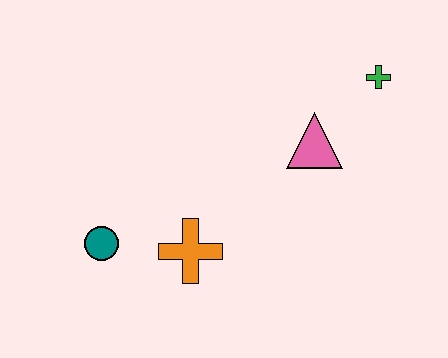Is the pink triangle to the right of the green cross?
No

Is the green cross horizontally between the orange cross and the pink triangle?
No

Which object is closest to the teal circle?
The orange cross is closest to the teal circle.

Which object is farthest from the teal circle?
The green cross is farthest from the teal circle.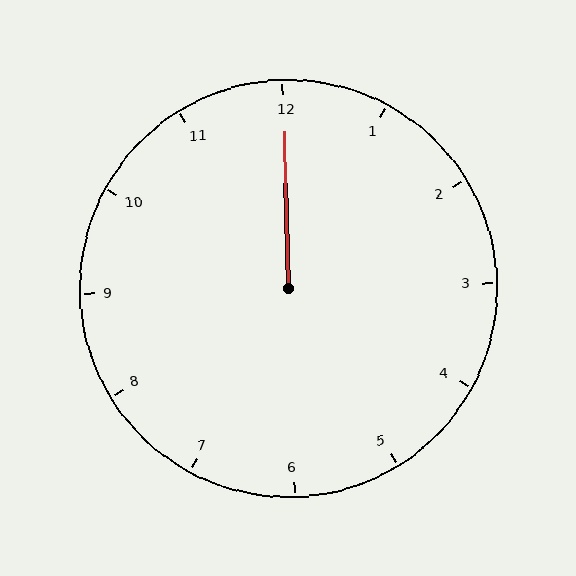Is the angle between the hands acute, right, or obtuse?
It is acute.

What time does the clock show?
12:00.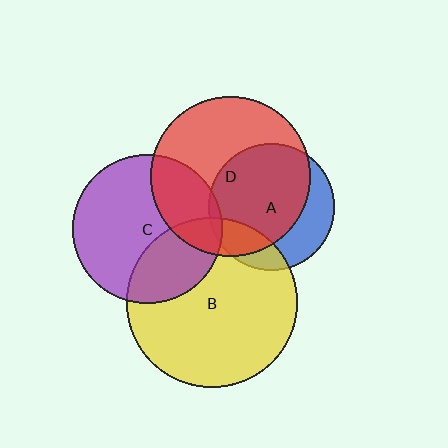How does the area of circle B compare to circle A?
Approximately 1.8 times.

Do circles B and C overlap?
Yes.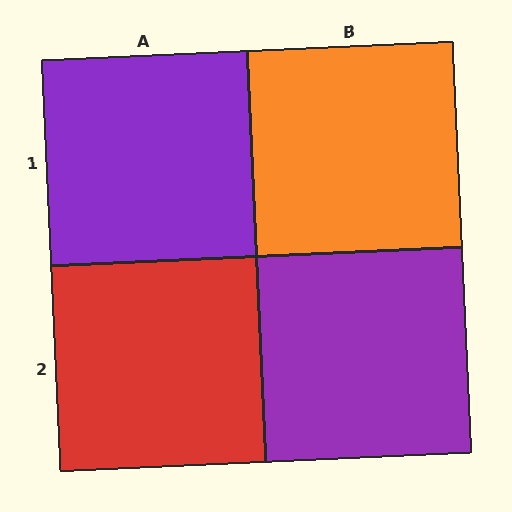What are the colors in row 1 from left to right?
Purple, orange.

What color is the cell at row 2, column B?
Purple.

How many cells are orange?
1 cell is orange.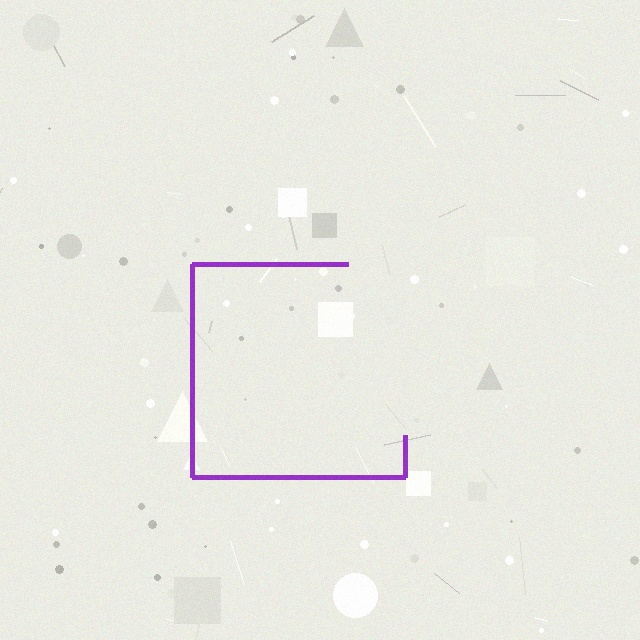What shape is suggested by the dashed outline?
The dashed outline suggests a square.